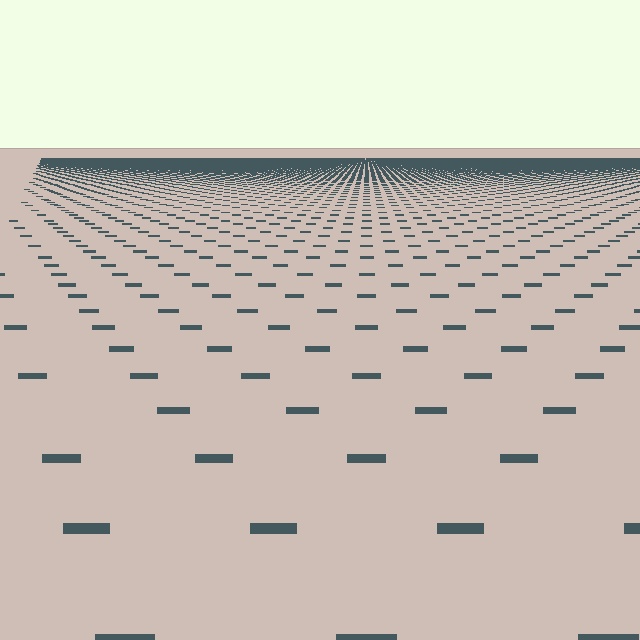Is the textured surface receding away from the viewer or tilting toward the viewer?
The surface is receding away from the viewer. Texture elements get smaller and denser toward the top.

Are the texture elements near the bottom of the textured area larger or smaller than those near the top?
Larger. Near the bottom, elements are closer to the viewer and appear at a bigger on-screen size.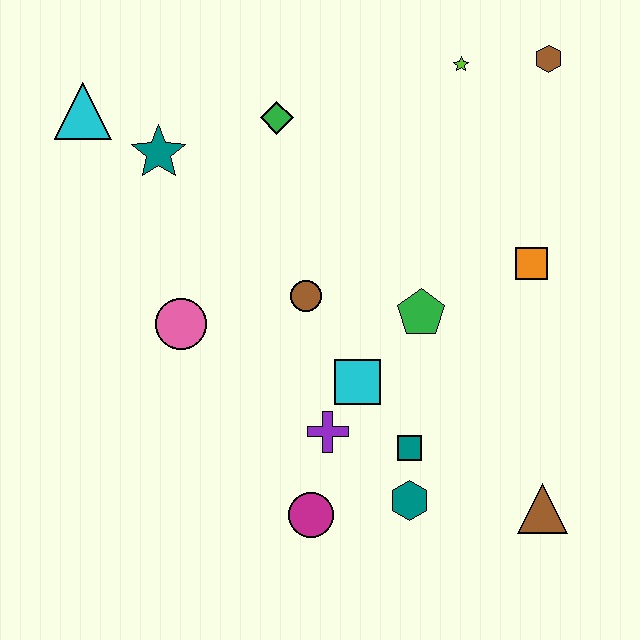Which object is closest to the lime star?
The brown hexagon is closest to the lime star.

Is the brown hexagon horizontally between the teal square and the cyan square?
No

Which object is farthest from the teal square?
The cyan triangle is farthest from the teal square.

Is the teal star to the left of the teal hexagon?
Yes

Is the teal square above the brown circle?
No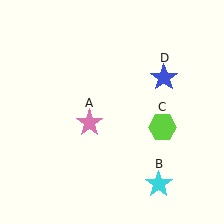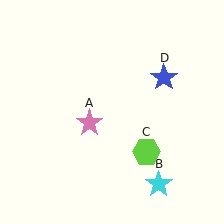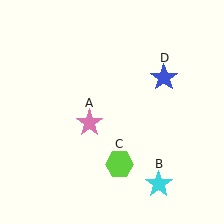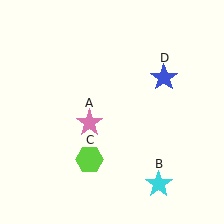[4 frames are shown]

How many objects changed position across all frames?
1 object changed position: lime hexagon (object C).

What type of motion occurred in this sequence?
The lime hexagon (object C) rotated clockwise around the center of the scene.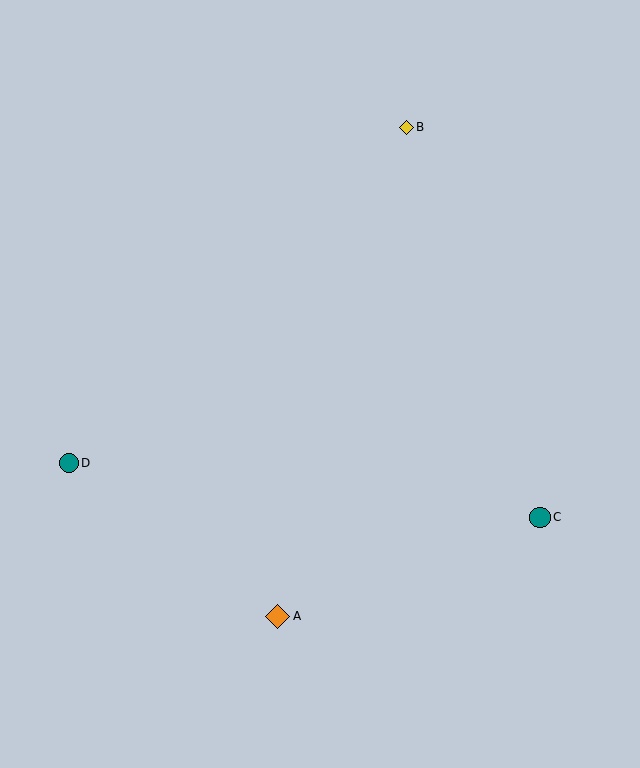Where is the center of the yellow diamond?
The center of the yellow diamond is at (407, 127).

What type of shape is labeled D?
Shape D is a teal circle.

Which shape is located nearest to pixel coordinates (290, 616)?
The orange diamond (labeled A) at (277, 616) is nearest to that location.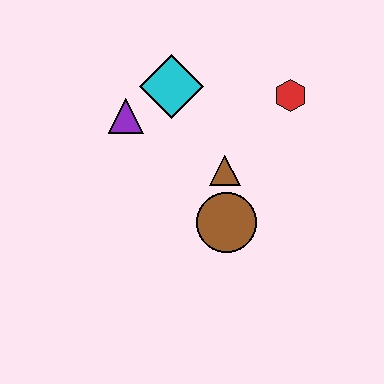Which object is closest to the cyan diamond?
The purple triangle is closest to the cyan diamond.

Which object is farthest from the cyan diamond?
The brown circle is farthest from the cyan diamond.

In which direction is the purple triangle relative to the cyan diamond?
The purple triangle is to the left of the cyan diamond.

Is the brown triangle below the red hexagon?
Yes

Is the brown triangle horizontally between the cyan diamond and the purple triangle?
No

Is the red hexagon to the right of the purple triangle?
Yes